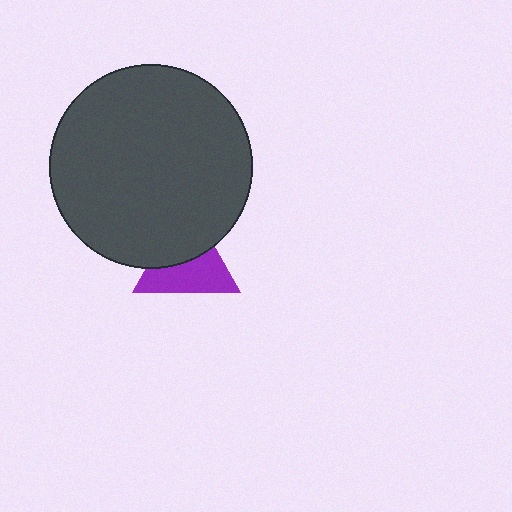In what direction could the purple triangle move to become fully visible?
The purple triangle could move down. That would shift it out from behind the dark gray circle entirely.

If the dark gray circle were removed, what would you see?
You would see the complete purple triangle.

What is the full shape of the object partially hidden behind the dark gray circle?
The partially hidden object is a purple triangle.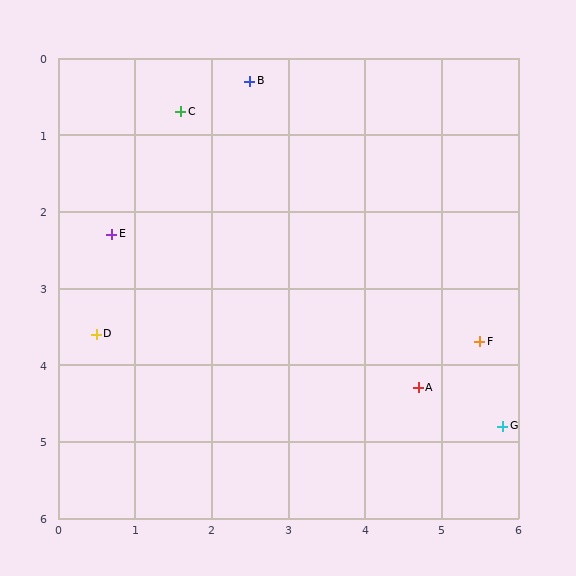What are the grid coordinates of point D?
Point D is at approximately (0.5, 3.6).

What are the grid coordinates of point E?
Point E is at approximately (0.7, 2.3).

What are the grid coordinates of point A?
Point A is at approximately (4.7, 4.3).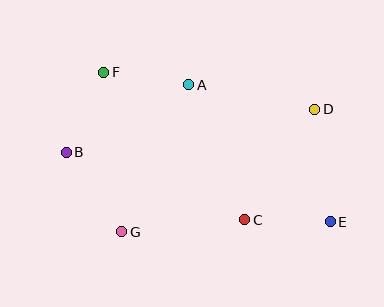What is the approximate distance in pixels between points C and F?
The distance between C and F is approximately 204 pixels.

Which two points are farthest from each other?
Points B and E are farthest from each other.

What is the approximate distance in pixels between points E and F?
The distance between E and F is approximately 271 pixels.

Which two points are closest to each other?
Points C and E are closest to each other.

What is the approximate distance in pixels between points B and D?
The distance between B and D is approximately 252 pixels.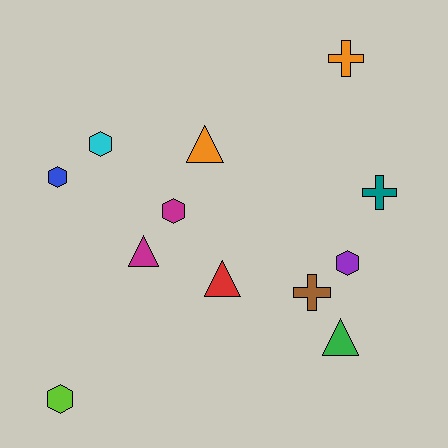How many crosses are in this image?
There are 3 crosses.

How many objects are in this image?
There are 12 objects.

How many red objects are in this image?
There is 1 red object.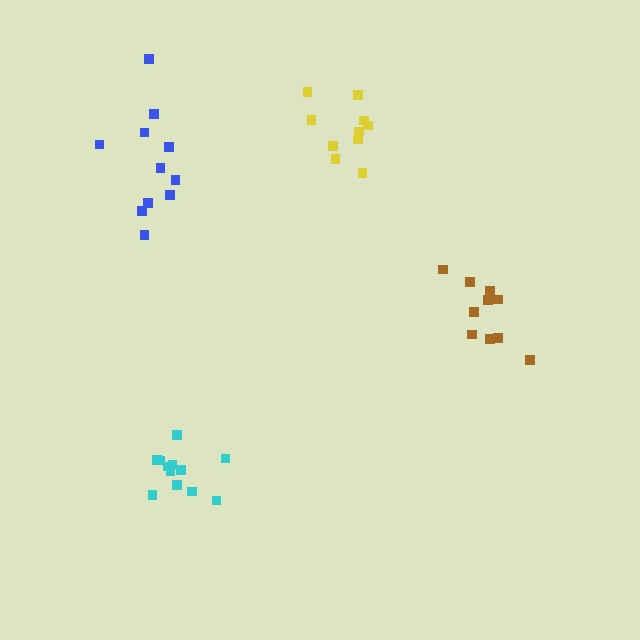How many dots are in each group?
Group 1: 10 dots, Group 2: 12 dots, Group 3: 10 dots, Group 4: 11 dots (43 total).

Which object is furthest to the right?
The brown cluster is rightmost.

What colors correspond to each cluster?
The clusters are colored: brown, cyan, yellow, blue.